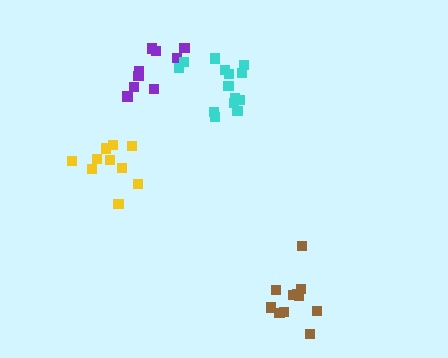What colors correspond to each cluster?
The clusters are colored: purple, yellow, brown, cyan.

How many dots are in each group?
Group 1: 9 dots, Group 2: 10 dots, Group 3: 11 dots, Group 4: 14 dots (44 total).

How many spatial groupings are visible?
There are 4 spatial groupings.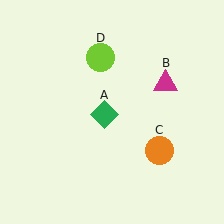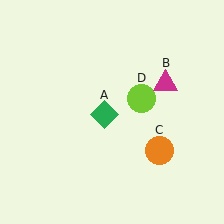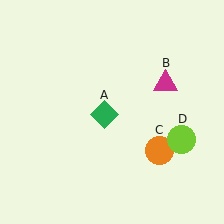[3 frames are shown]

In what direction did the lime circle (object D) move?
The lime circle (object D) moved down and to the right.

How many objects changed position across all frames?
1 object changed position: lime circle (object D).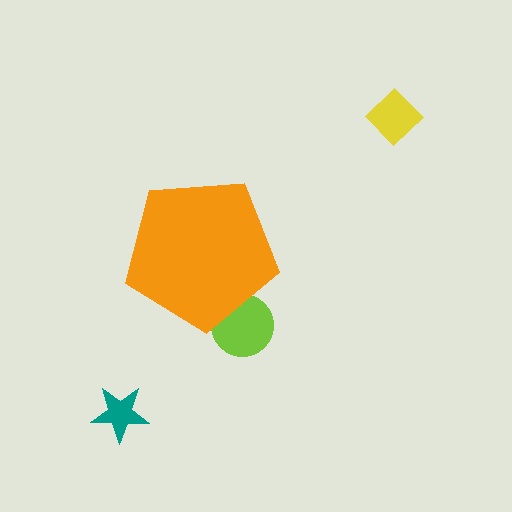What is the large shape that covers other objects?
An orange pentagon.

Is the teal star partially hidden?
No, the teal star is fully visible.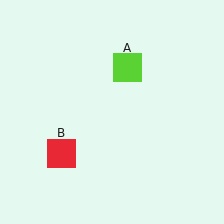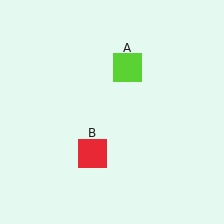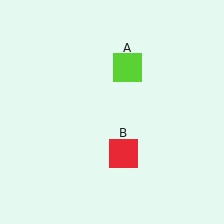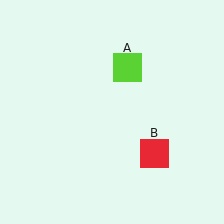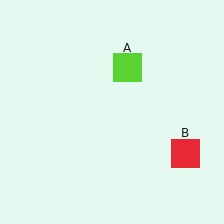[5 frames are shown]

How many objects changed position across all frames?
1 object changed position: red square (object B).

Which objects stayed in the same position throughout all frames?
Lime square (object A) remained stationary.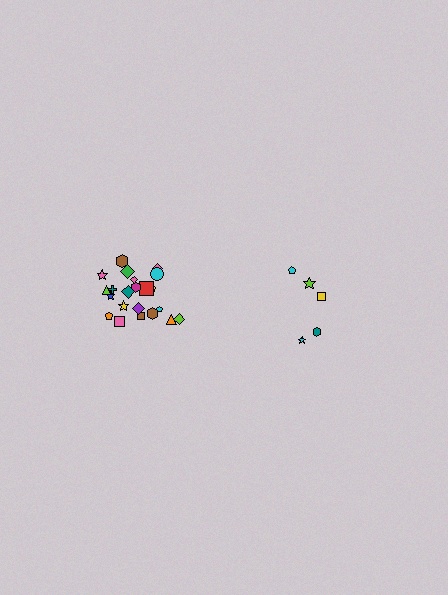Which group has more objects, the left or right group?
The left group.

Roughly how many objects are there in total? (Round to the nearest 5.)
Roughly 25 objects in total.